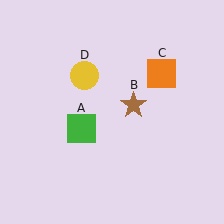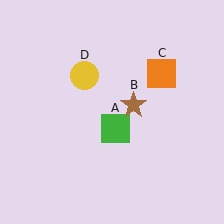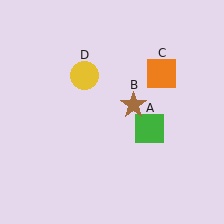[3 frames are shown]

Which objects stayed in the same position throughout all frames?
Brown star (object B) and orange square (object C) and yellow circle (object D) remained stationary.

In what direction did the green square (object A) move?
The green square (object A) moved right.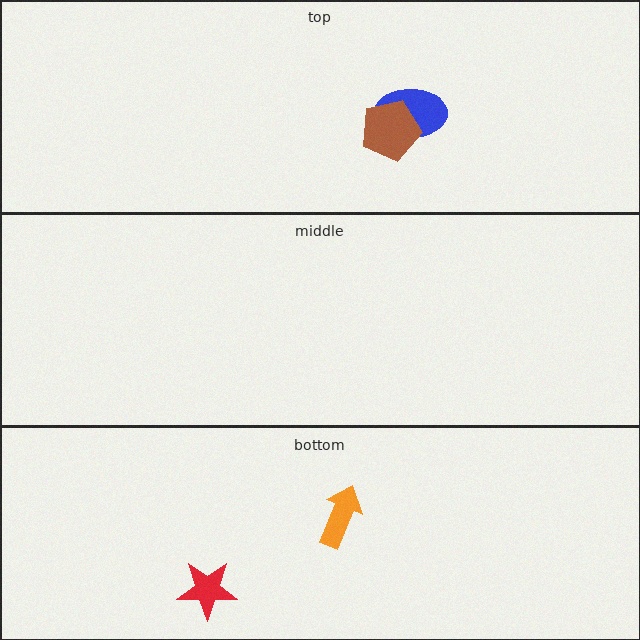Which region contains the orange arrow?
The bottom region.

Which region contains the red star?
The bottom region.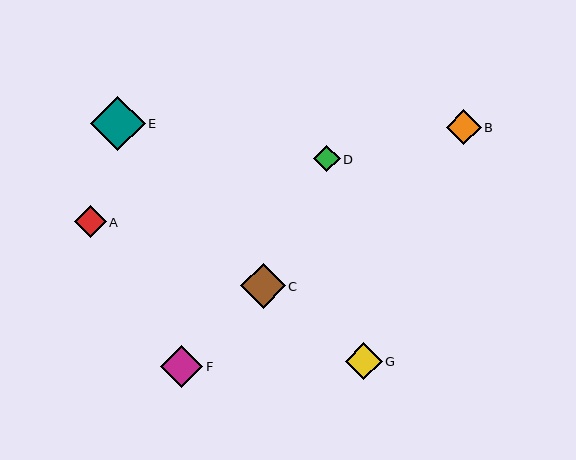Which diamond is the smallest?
Diamond D is the smallest with a size of approximately 27 pixels.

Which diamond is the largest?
Diamond E is the largest with a size of approximately 54 pixels.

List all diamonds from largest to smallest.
From largest to smallest: E, C, F, G, B, A, D.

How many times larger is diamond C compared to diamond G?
Diamond C is approximately 1.2 times the size of diamond G.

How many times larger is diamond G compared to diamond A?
Diamond G is approximately 1.2 times the size of diamond A.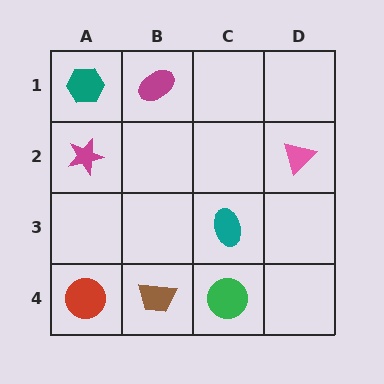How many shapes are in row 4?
3 shapes.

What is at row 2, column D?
A pink triangle.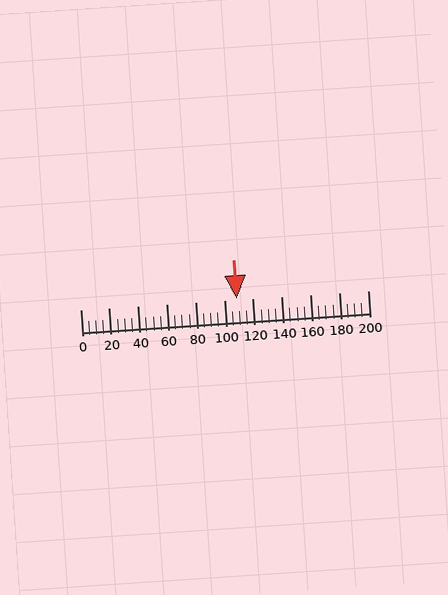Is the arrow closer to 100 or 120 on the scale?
The arrow is closer to 100.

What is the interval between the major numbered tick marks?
The major tick marks are spaced 20 units apart.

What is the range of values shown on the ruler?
The ruler shows values from 0 to 200.